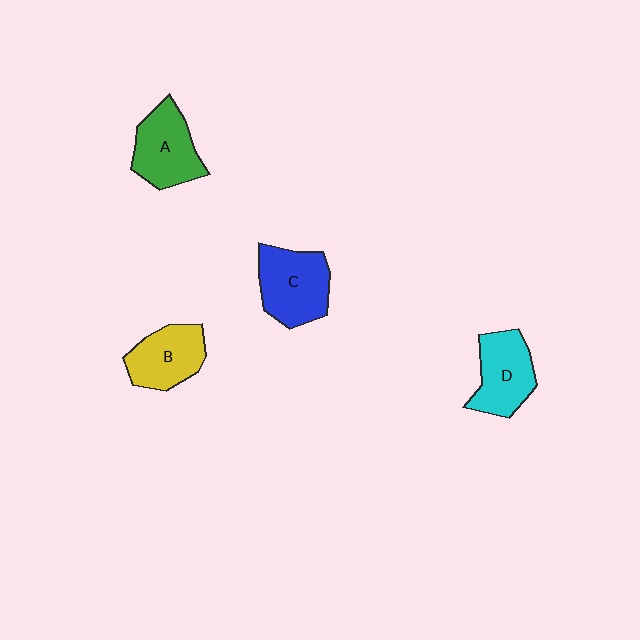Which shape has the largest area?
Shape C (blue).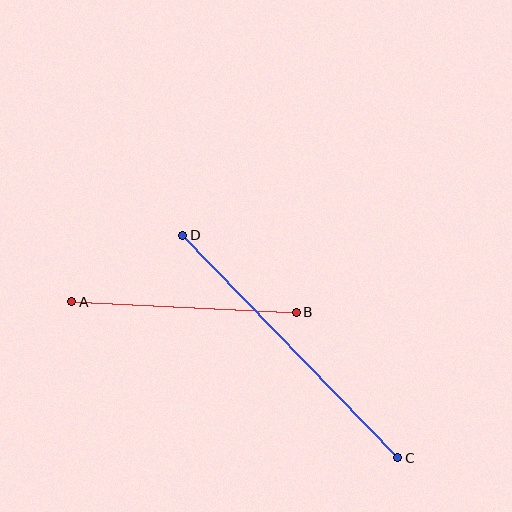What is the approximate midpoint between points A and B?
The midpoint is at approximately (184, 307) pixels.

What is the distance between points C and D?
The distance is approximately 309 pixels.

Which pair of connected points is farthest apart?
Points C and D are farthest apart.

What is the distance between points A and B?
The distance is approximately 224 pixels.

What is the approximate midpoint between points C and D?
The midpoint is at approximately (290, 347) pixels.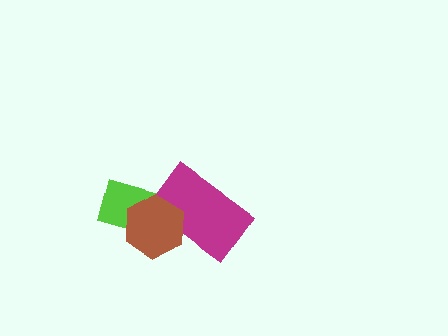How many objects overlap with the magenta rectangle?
2 objects overlap with the magenta rectangle.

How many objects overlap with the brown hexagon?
2 objects overlap with the brown hexagon.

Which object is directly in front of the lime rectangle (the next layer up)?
The magenta rectangle is directly in front of the lime rectangle.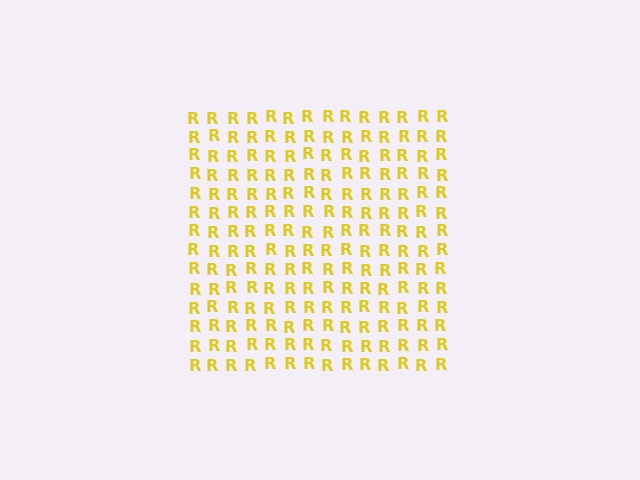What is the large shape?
The large shape is a square.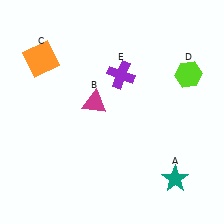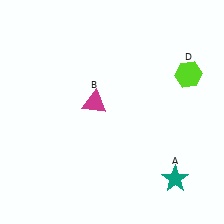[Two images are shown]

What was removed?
The orange square (C), the purple cross (E) were removed in Image 2.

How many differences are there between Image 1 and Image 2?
There are 2 differences between the two images.